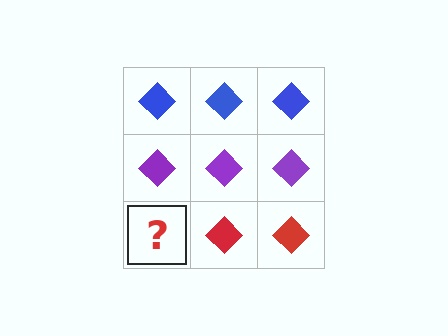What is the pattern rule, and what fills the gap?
The rule is that each row has a consistent color. The gap should be filled with a red diamond.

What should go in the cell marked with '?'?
The missing cell should contain a red diamond.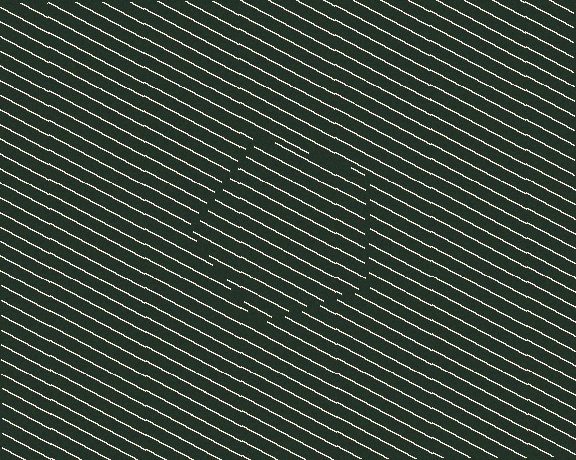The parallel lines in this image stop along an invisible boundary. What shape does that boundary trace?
An illusory pentagon. The interior of the shape contains the same grating, shifted by half a period — the contour is defined by the phase discontinuity where line-ends from the inner and outer gratings abut.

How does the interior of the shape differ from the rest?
The interior of the shape contains the same grating, shifted by half a period — the contour is defined by the phase discontinuity where line-ends from the inner and outer gratings abut.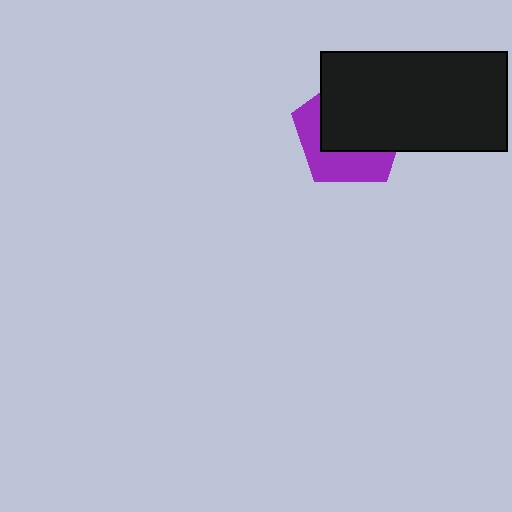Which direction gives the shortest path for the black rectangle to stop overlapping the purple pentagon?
Moving toward the upper-right gives the shortest separation.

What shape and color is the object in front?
The object in front is a black rectangle.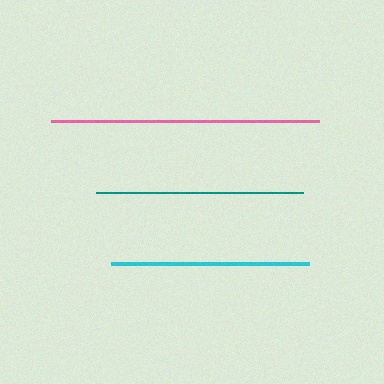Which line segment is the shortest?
The cyan line is the shortest at approximately 198 pixels.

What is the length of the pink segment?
The pink segment is approximately 268 pixels long.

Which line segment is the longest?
The pink line is the longest at approximately 268 pixels.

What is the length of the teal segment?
The teal segment is approximately 207 pixels long.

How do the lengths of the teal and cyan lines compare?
The teal and cyan lines are approximately the same length.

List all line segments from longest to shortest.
From longest to shortest: pink, teal, cyan.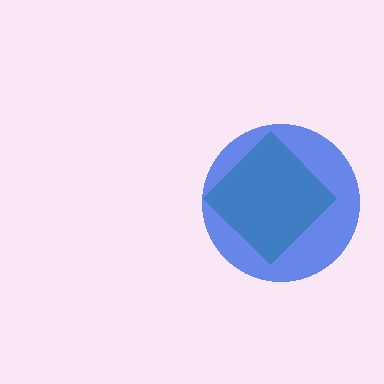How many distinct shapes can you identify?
There are 2 distinct shapes: a green diamond, a blue circle.